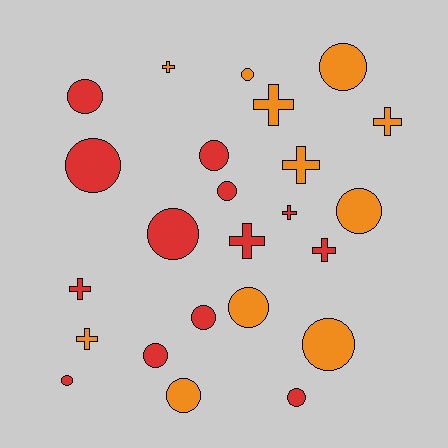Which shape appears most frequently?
Circle, with 15 objects.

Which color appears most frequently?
Red, with 13 objects.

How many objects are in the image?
There are 24 objects.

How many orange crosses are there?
There are 5 orange crosses.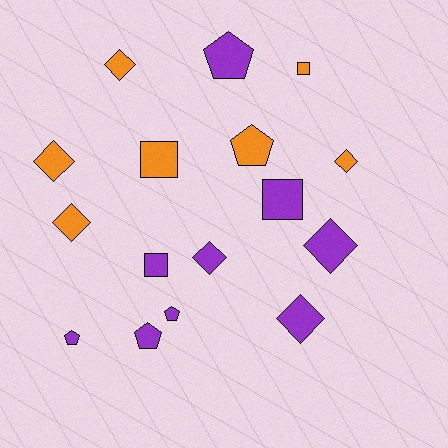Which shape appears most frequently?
Diamond, with 7 objects.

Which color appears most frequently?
Purple, with 9 objects.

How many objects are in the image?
There are 16 objects.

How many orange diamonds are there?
There are 4 orange diamonds.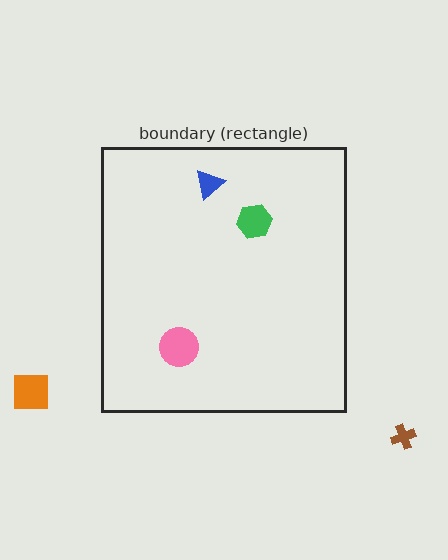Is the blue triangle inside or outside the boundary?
Inside.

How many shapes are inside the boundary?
3 inside, 2 outside.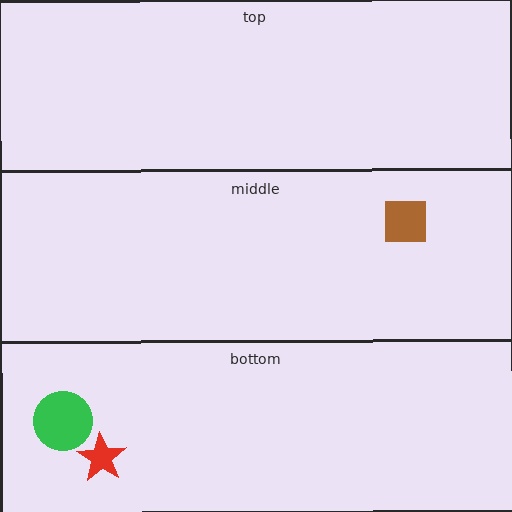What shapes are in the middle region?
The brown square.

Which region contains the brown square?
The middle region.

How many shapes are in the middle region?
1.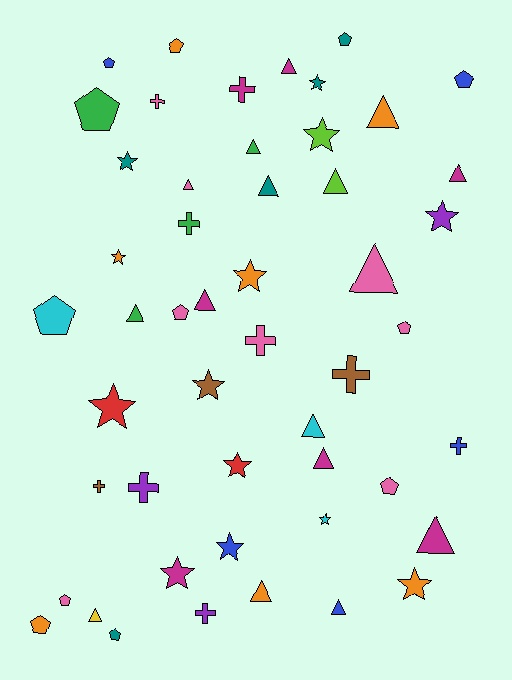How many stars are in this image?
There are 13 stars.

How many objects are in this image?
There are 50 objects.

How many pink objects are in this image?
There are 8 pink objects.